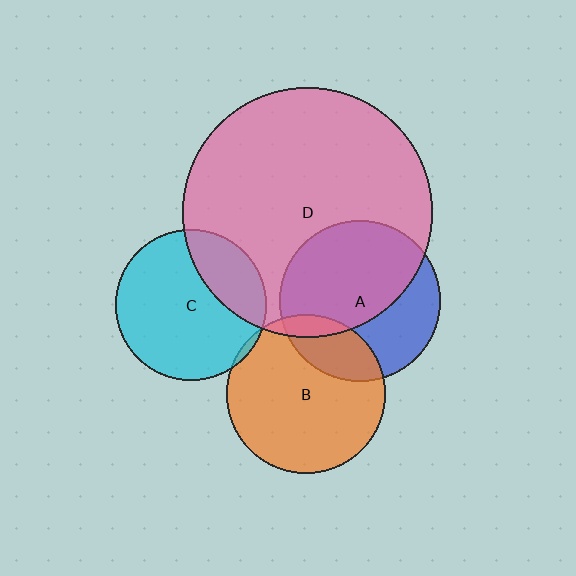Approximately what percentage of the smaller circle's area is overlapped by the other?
Approximately 5%.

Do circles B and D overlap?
Yes.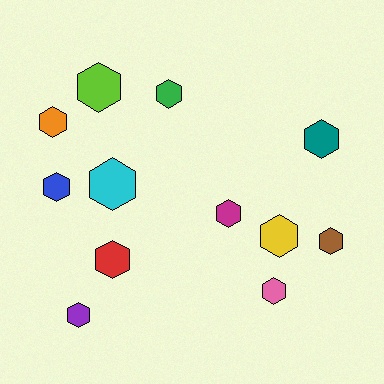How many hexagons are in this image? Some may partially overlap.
There are 12 hexagons.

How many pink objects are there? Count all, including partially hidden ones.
There is 1 pink object.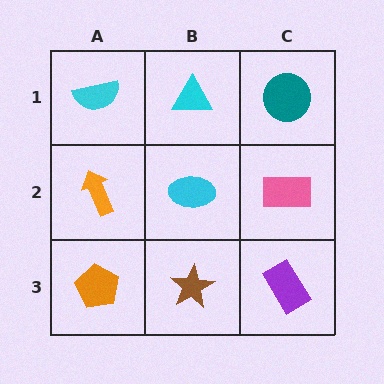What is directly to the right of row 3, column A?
A brown star.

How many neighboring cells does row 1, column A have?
2.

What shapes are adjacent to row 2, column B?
A cyan triangle (row 1, column B), a brown star (row 3, column B), an orange arrow (row 2, column A), a pink rectangle (row 2, column C).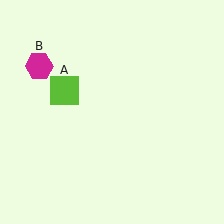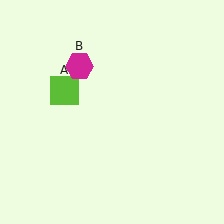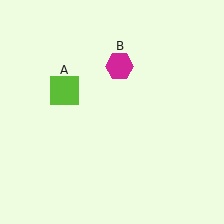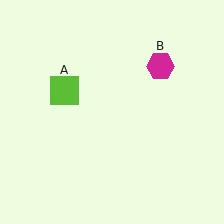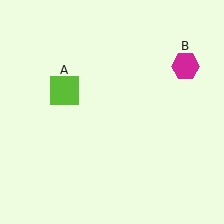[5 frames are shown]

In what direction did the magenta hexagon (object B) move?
The magenta hexagon (object B) moved right.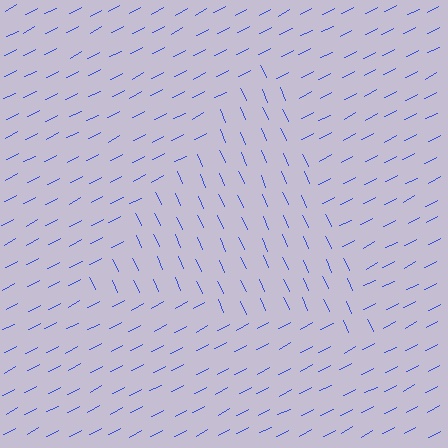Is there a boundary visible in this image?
Yes, there is a texture boundary formed by a change in line orientation.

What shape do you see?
I see a triangle.